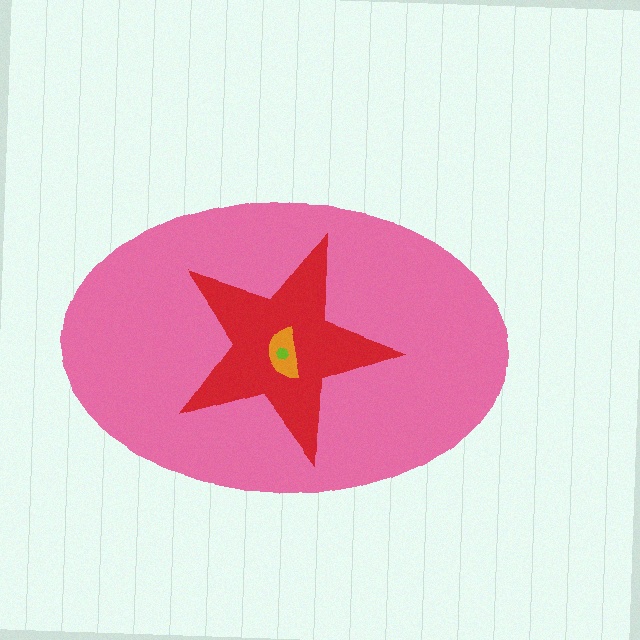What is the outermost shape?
The pink ellipse.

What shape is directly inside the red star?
The orange semicircle.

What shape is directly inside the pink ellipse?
The red star.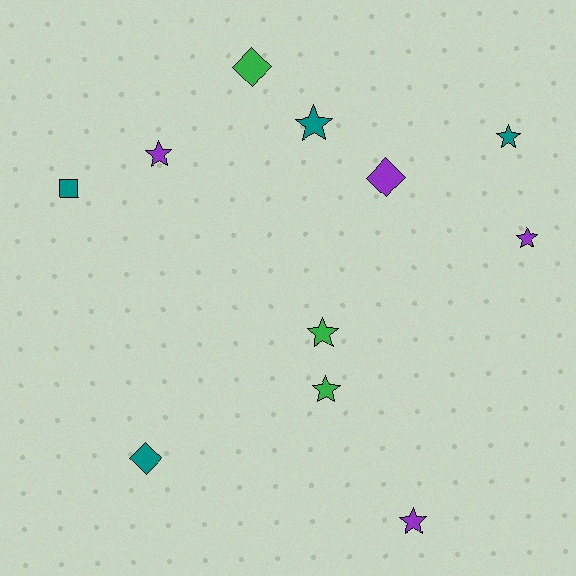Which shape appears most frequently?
Star, with 7 objects.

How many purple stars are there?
There are 3 purple stars.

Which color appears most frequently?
Purple, with 4 objects.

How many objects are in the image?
There are 11 objects.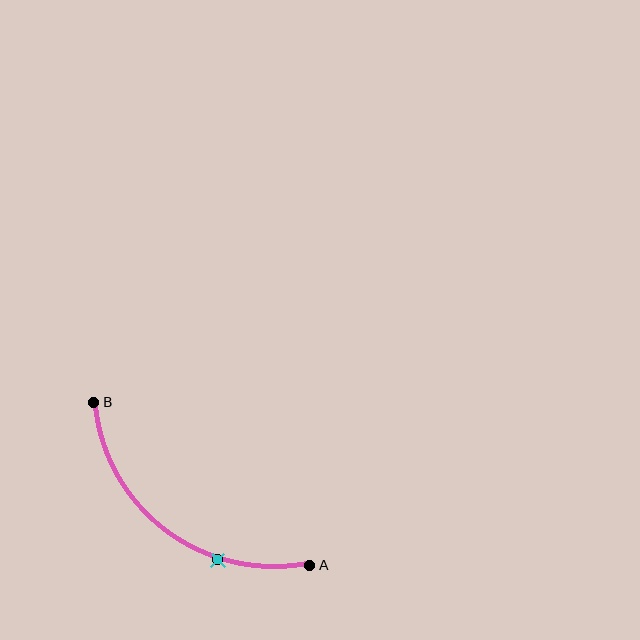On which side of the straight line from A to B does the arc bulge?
The arc bulges below and to the left of the straight line connecting A and B.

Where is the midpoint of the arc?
The arc midpoint is the point on the curve farthest from the straight line joining A and B. It sits below and to the left of that line.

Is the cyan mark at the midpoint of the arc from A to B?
No. The cyan mark lies on the arc but is closer to endpoint A. The arc midpoint would be at the point on the curve equidistant along the arc from both A and B.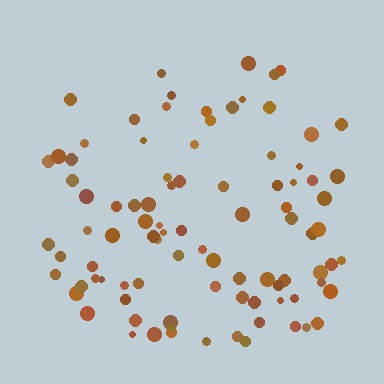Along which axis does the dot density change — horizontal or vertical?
Vertical.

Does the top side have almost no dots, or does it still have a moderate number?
Still a moderate number, just noticeably fewer than the bottom.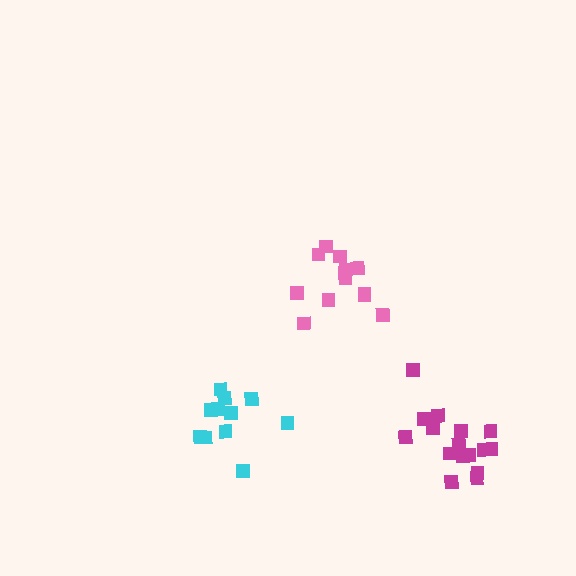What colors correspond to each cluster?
The clusters are colored: pink, magenta, cyan.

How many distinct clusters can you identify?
There are 3 distinct clusters.